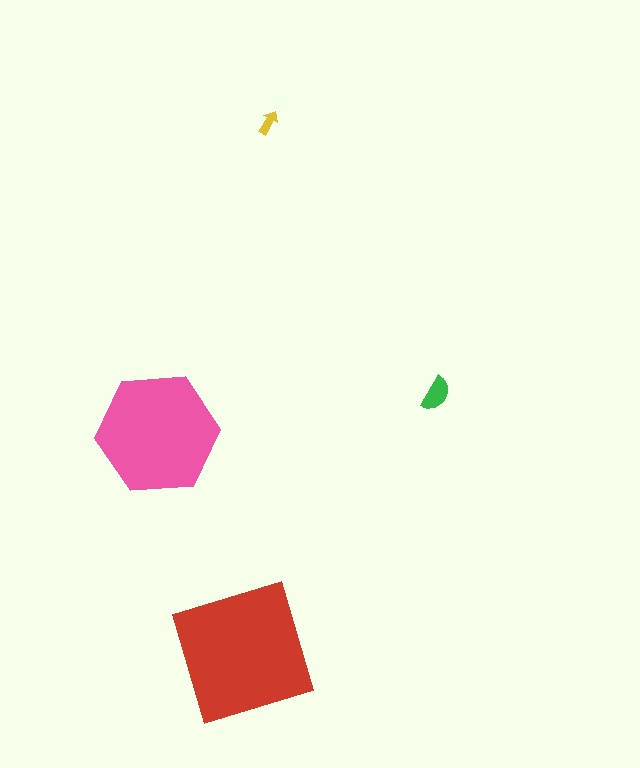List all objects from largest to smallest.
The red square, the pink hexagon, the green semicircle, the yellow arrow.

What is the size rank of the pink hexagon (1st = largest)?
2nd.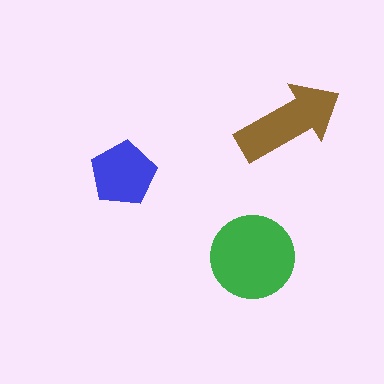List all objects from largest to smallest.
The green circle, the brown arrow, the blue pentagon.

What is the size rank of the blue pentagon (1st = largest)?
3rd.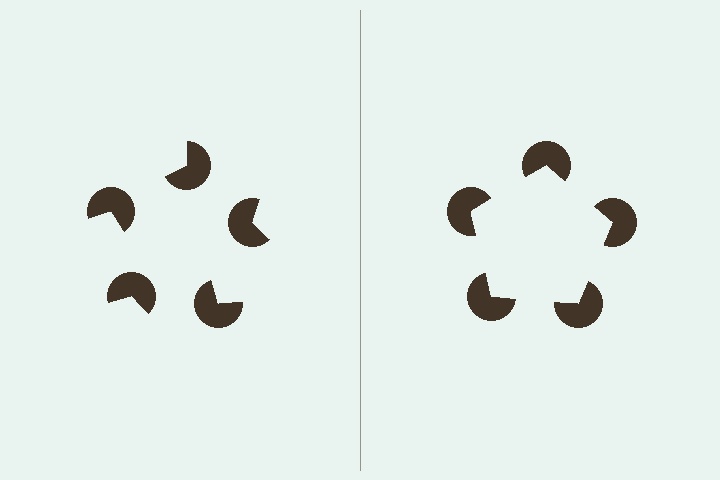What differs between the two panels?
The pac-man discs are positioned identically on both sides; only the wedge orientations differ. On the right they align to a pentagon; on the left they are misaligned.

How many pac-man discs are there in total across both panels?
10 — 5 on each side.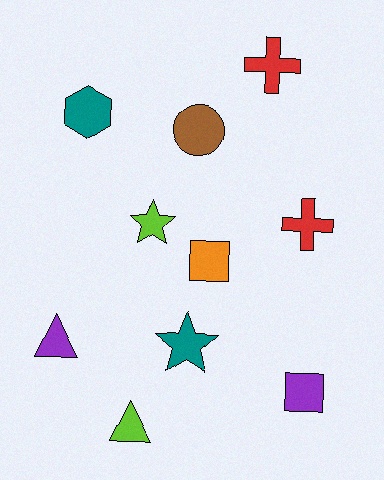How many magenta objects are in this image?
There are no magenta objects.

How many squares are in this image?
There are 2 squares.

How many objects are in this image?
There are 10 objects.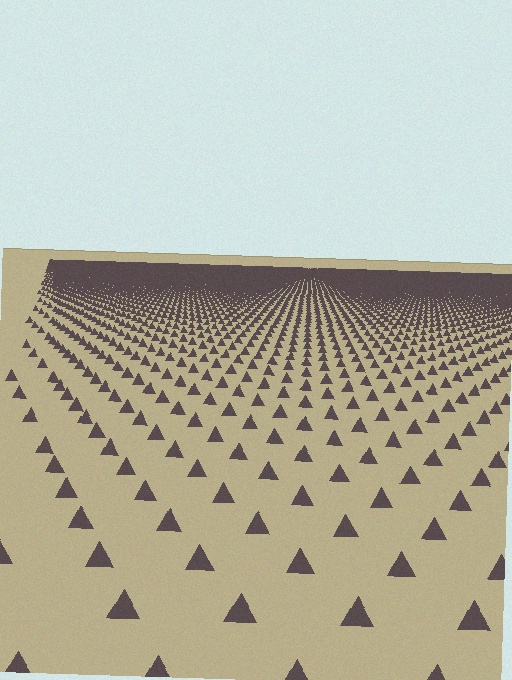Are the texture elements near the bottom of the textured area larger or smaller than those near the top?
Larger. Near the bottom, elements are closer to the viewer and appear at a bigger on-screen size.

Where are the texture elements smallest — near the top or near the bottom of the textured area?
Near the top.